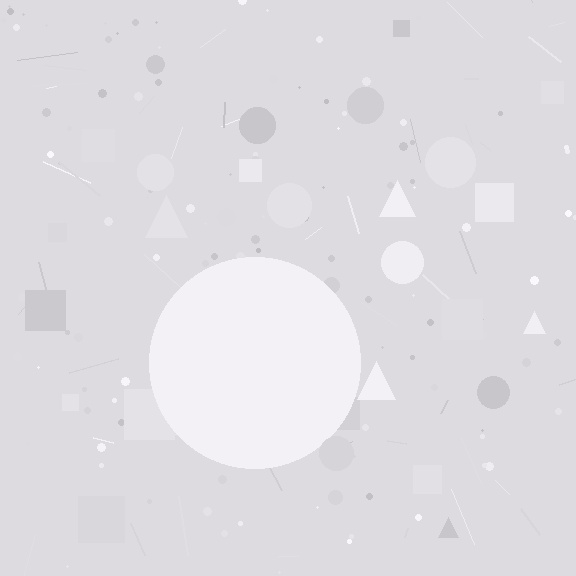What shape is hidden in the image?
A circle is hidden in the image.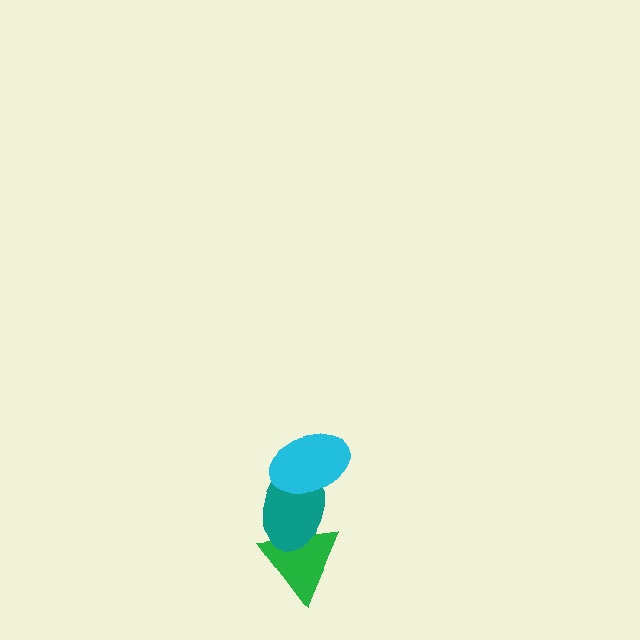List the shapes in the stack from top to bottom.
From top to bottom: the cyan ellipse, the teal ellipse, the green triangle.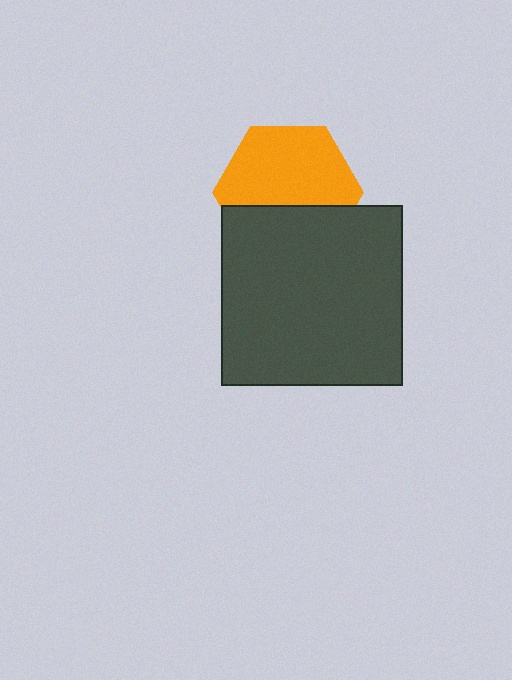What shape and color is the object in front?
The object in front is a dark gray square.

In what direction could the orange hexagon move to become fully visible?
The orange hexagon could move up. That would shift it out from behind the dark gray square entirely.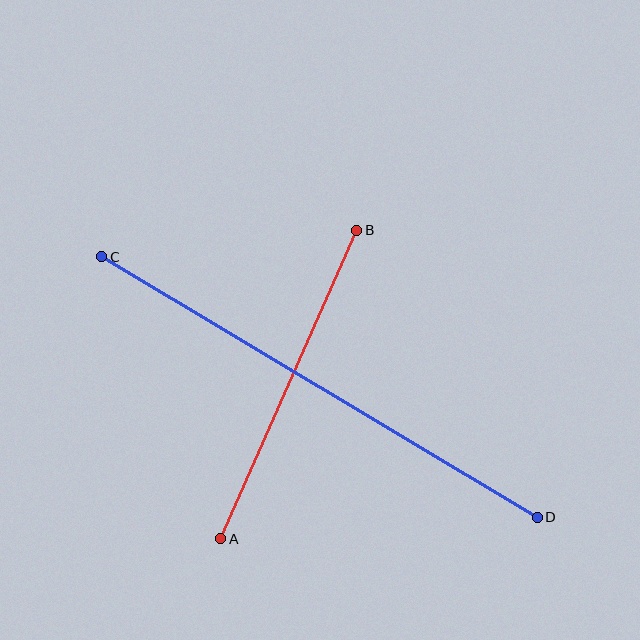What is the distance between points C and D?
The distance is approximately 507 pixels.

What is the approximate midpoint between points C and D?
The midpoint is at approximately (319, 387) pixels.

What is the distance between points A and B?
The distance is approximately 337 pixels.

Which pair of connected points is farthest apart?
Points C and D are farthest apart.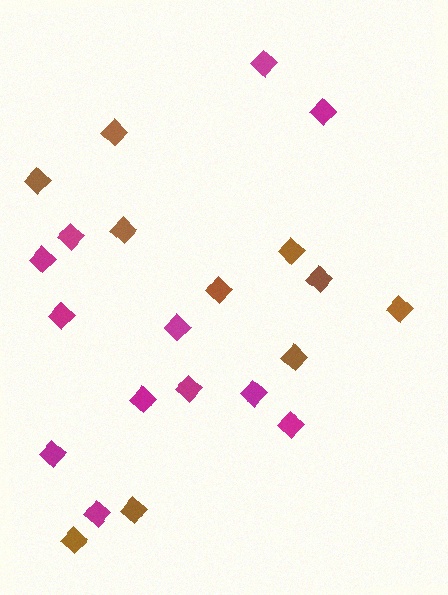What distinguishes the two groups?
There are 2 groups: one group of brown diamonds (10) and one group of magenta diamonds (12).